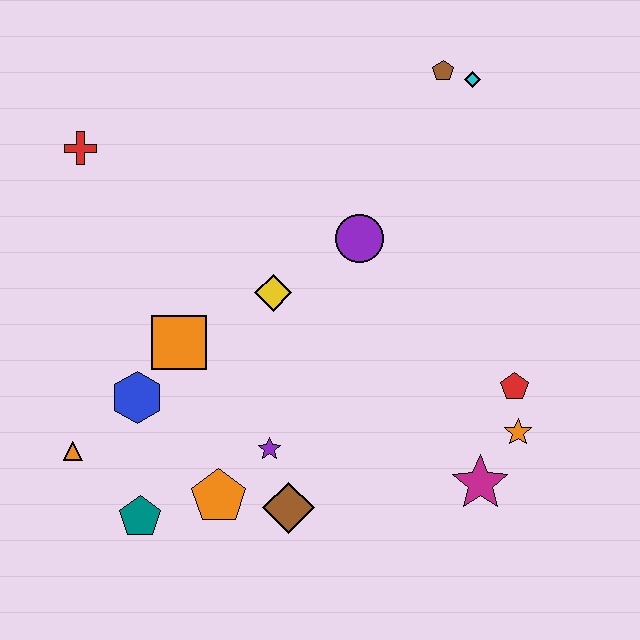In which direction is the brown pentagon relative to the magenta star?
The brown pentagon is above the magenta star.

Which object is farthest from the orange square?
The cyan diamond is farthest from the orange square.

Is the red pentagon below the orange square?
Yes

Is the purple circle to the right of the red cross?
Yes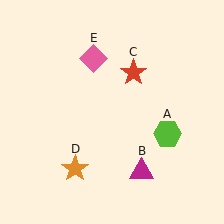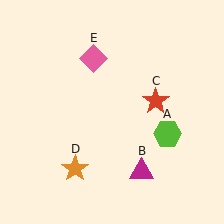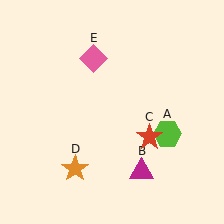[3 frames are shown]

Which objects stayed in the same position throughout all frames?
Lime hexagon (object A) and magenta triangle (object B) and orange star (object D) and pink diamond (object E) remained stationary.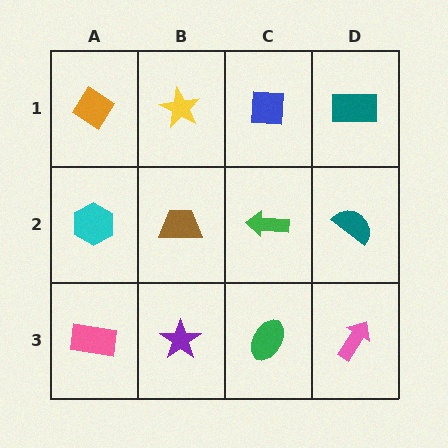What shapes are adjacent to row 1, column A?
A cyan hexagon (row 2, column A), a yellow star (row 1, column B).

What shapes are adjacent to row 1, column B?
A brown trapezoid (row 2, column B), an orange diamond (row 1, column A), a blue square (row 1, column C).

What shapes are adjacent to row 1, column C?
A green arrow (row 2, column C), a yellow star (row 1, column B), a teal rectangle (row 1, column D).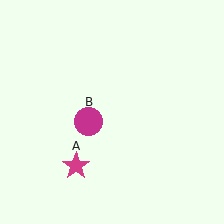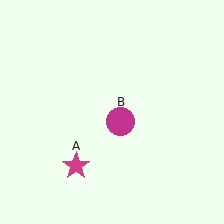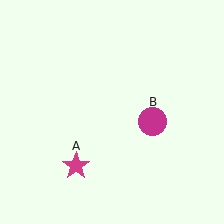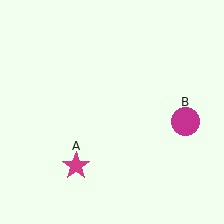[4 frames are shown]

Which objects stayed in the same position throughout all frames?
Magenta star (object A) remained stationary.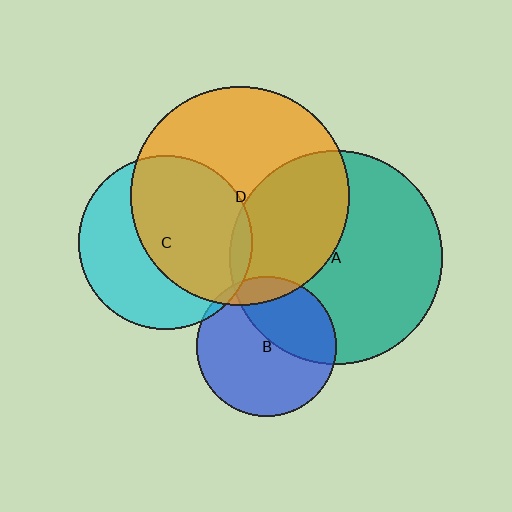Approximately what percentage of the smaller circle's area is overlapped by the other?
Approximately 40%.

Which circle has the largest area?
Circle D (orange).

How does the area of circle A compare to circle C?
Approximately 1.5 times.